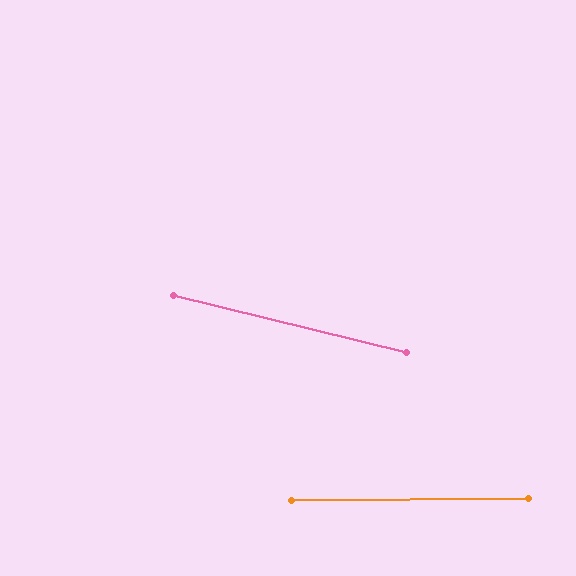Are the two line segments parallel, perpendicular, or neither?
Neither parallel nor perpendicular — they differ by about 14°.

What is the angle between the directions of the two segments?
Approximately 14 degrees.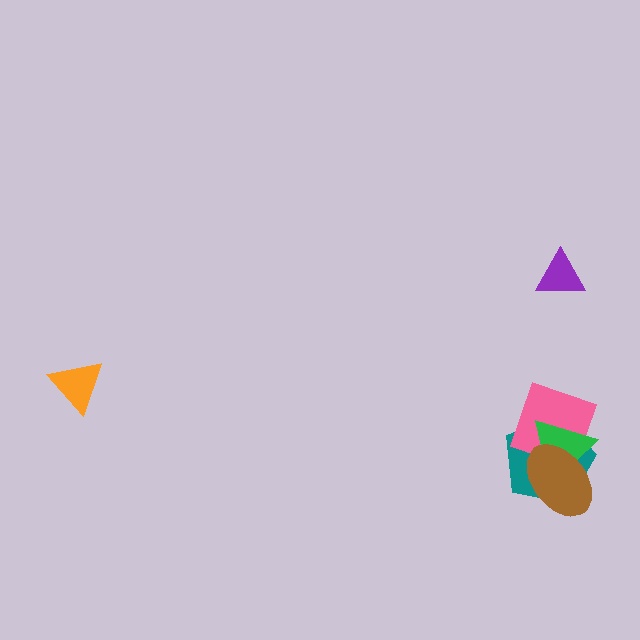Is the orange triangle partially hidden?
No, no other shape covers it.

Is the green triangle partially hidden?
Yes, it is partially covered by another shape.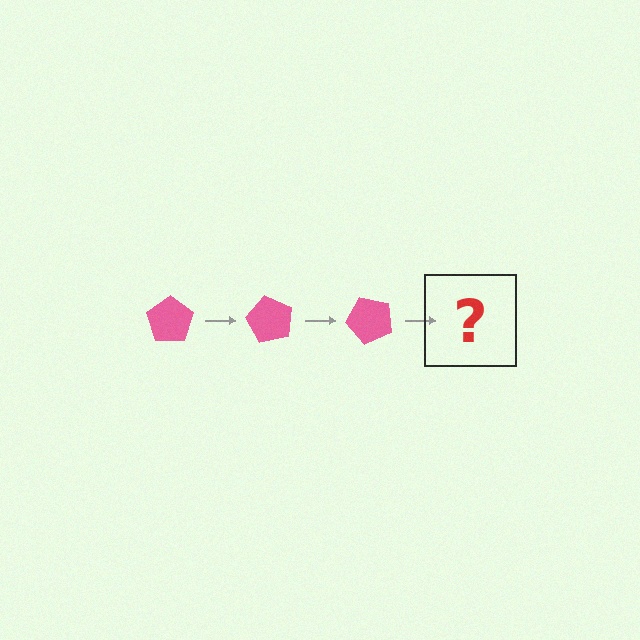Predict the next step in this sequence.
The next step is a pink pentagon rotated 180 degrees.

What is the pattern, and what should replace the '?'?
The pattern is that the pentagon rotates 60 degrees each step. The '?' should be a pink pentagon rotated 180 degrees.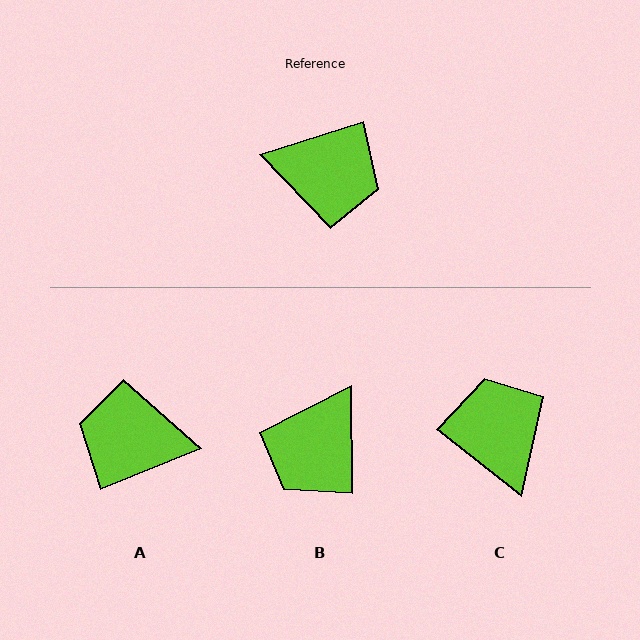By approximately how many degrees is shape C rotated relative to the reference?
Approximately 124 degrees counter-clockwise.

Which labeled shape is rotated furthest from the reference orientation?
A, about 175 degrees away.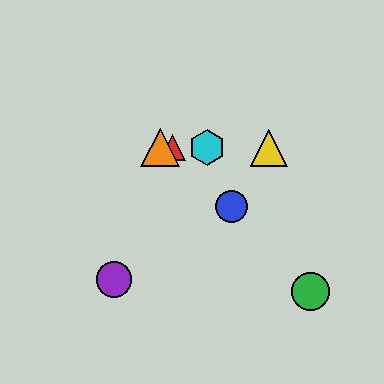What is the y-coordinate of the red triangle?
The red triangle is at y≈148.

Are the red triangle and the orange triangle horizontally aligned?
Yes, both are at y≈148.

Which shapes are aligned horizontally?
The red triangle, the yellow triangle, the orange triangle, the cyan hexagon are aligned horizontally.